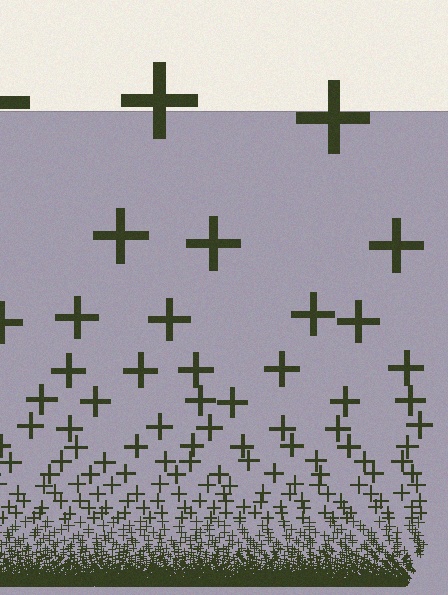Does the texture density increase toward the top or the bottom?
Density increases toward the bottom.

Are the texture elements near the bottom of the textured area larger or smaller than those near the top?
Smaller. The gradient is inverted — elements near the bottom are smaller and denser.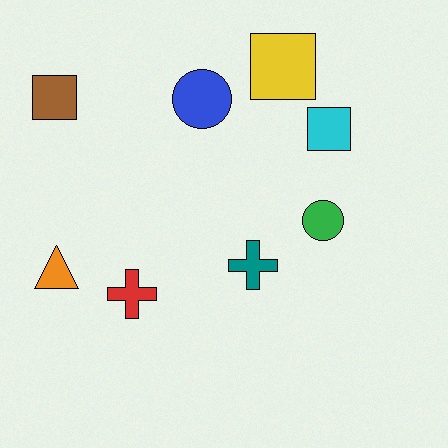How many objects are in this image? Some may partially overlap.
There are 8 objects.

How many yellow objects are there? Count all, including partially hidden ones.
There is 1 yellow object.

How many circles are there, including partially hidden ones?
There are 2 circles.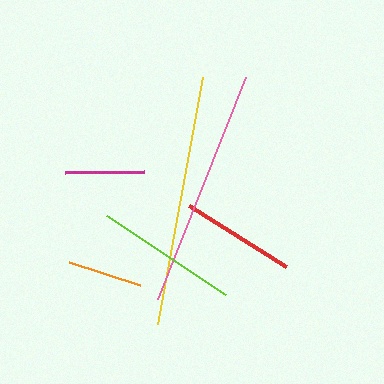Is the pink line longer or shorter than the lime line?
The pink line is longer than the lime line.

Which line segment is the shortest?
The orange line is the shortest at approximately 74 pixels.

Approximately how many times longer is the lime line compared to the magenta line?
The lime line is approximately 1.8 times the length of the magenta line.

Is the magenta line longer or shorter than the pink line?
The pink line is longer than the magenta line.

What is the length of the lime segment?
The lime segment is approximately 143 pixels long.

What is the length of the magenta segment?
The magenta segment is approximately 79 pixels long.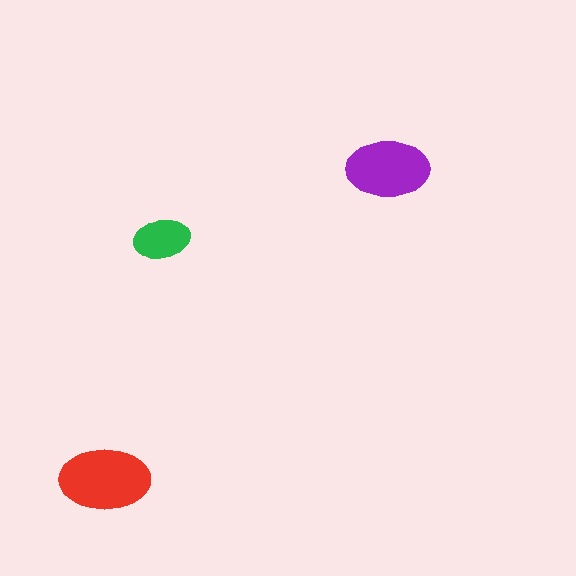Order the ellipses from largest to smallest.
the red one, the purple one, the green one.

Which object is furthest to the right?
The purple ellipse is rightmost.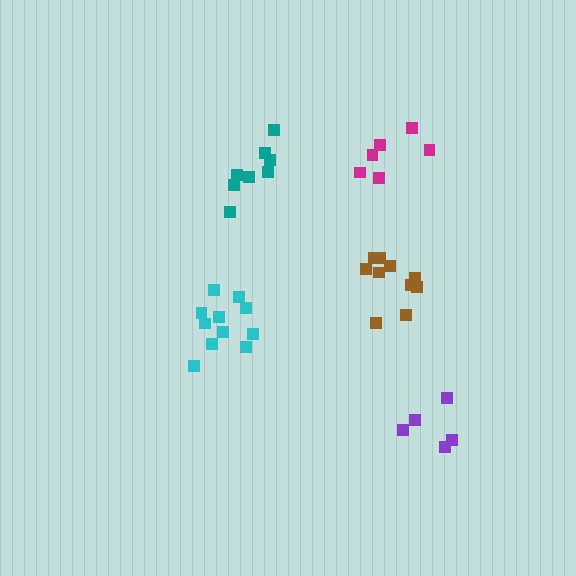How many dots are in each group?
Group 1: 5 dots, Group 2: 8 dots, Group 3: 6 dots, Group 4: 11 dots, Group 5: 10 dots (40 total).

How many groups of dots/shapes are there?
There are 5 groups.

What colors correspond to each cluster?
The clusters are colored: purple, teal, magenta, cyan, brown.